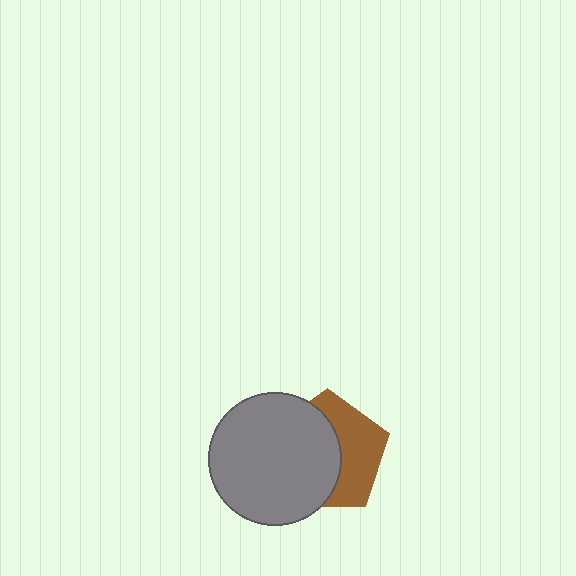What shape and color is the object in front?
The object in front is a gray circle.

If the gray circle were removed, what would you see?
You would see the complete brown pentagon.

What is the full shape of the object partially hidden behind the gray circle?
The partially hidden object is a brown pentagon.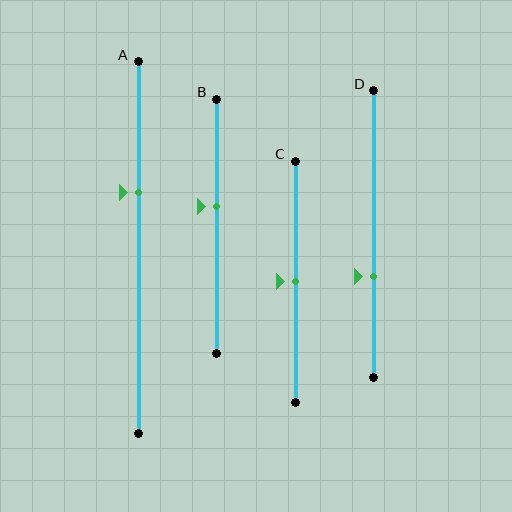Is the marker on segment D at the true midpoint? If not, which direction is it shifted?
No, the marker on segment D is shifted downward by about 15% of the segment length.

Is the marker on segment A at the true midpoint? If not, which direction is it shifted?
No, the marker on segment A is shifted upward by about 15% of the segment length.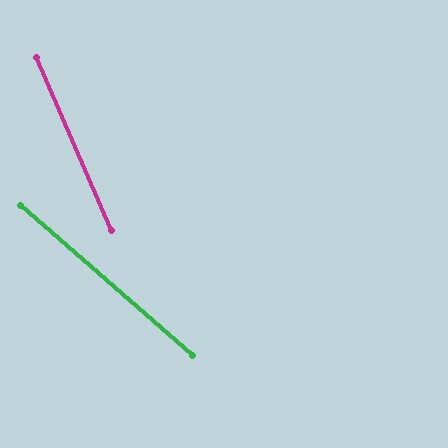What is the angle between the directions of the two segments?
Approximately 25 degrees.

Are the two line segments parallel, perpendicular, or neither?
Neither parallel nor perpendicular — they differ by about 25°.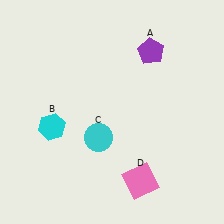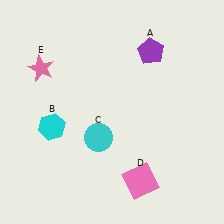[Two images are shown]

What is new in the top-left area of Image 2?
A pink star (E) was added in the top-left area of Image 2.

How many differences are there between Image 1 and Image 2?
There is 1 difference between the two images.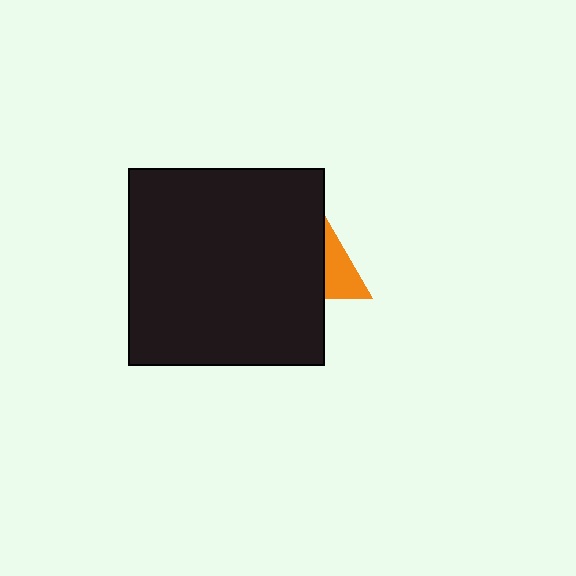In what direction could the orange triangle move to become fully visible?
The orange triangle could move right. That would shift it out from behind the black square entirely.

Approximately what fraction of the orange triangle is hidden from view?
Roughly 63% of the orange triangle is hidden behind the black square.